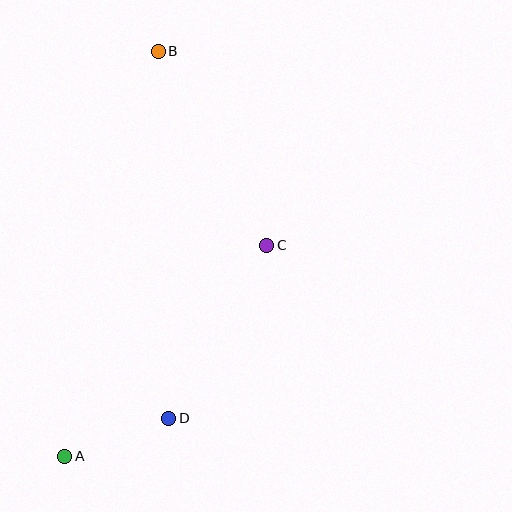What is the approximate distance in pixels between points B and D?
The distance between B and D is approximately 367 pixels.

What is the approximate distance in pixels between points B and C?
The distance between B and C is approximately 222 pixels.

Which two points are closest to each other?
Points A and D are closest to each other.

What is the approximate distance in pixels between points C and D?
The distance between C and D is approximately 199 pixels.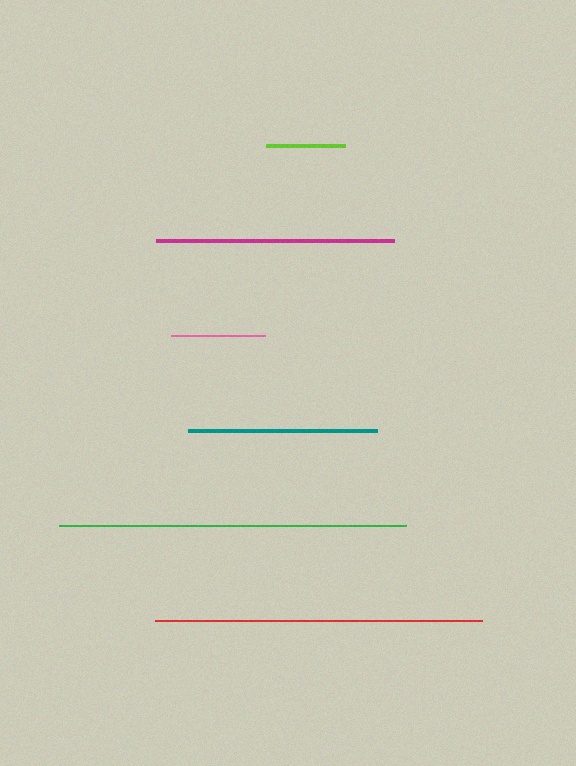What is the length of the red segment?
The red segment is approximately 327 pixels long.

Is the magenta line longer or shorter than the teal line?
The magenta line is longer than the teal line.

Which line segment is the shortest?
The lime line is the shortest at approximately 79 pixels.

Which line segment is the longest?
The green line is the longest at approximately 347 pixels.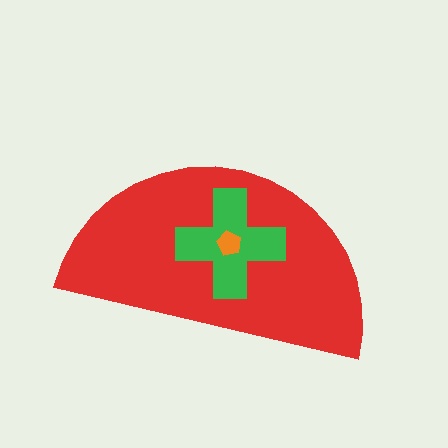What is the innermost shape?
The orange pentagon.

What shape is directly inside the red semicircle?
The green cross.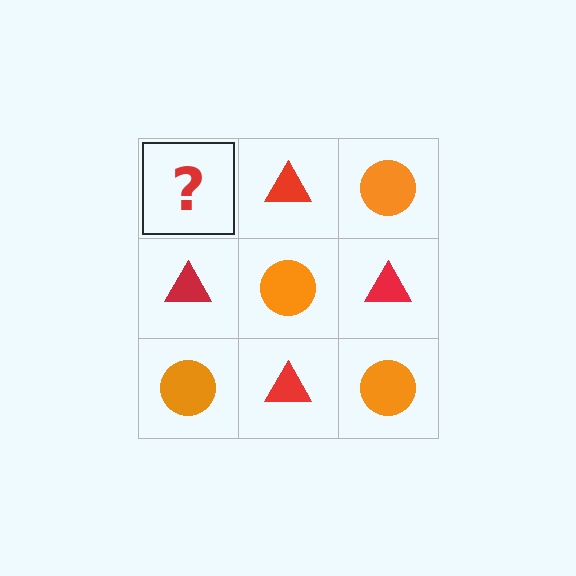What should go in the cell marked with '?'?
The missing cell should contain an orange circle.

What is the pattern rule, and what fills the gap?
The rule is that it alternates orange circle and red triangle in a checkerboard pattern. The gap should be filled with an orange circle.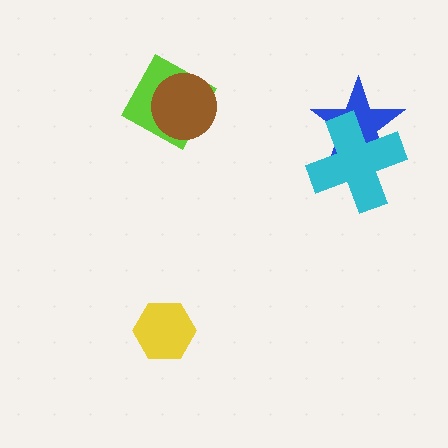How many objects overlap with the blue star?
1 object overlaps with the blue star.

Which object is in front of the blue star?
The cyan cross is in front of the blue star.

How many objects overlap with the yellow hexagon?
0 objects overlap with the yellow hexagon.